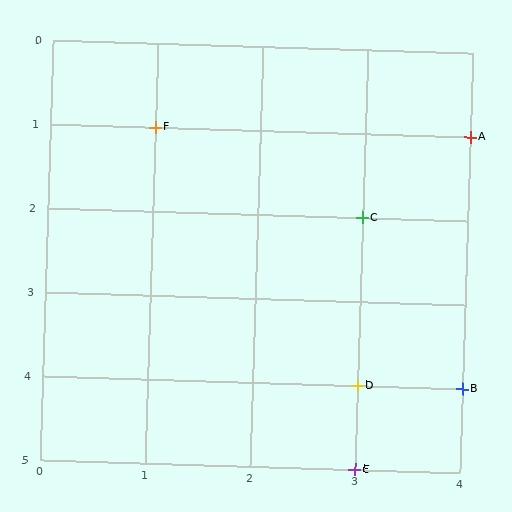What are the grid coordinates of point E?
Point E is at grid coordinates (3, 5).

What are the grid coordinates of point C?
Point C is at grid coordinates (3, 2).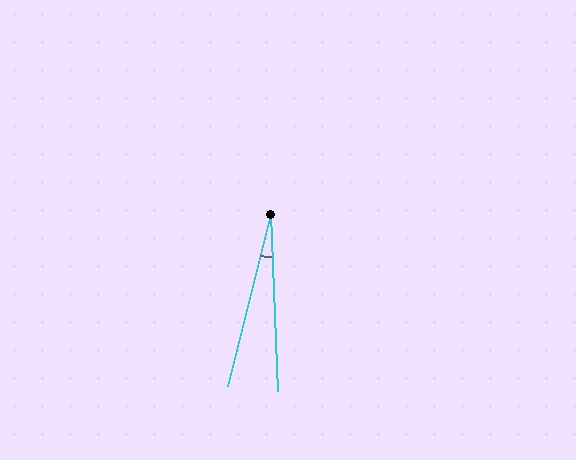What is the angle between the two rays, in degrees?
Approximately 16 degrees.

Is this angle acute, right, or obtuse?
It is acute.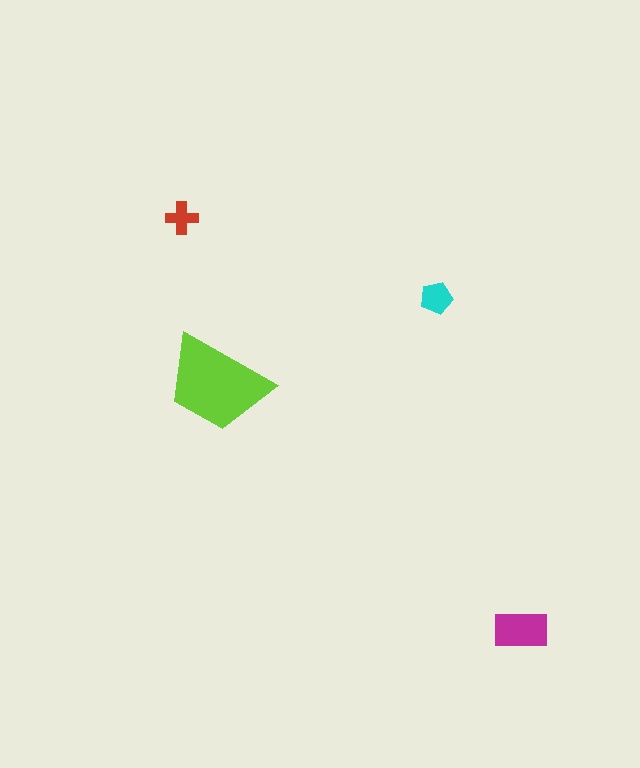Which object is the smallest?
The red cross.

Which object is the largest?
The lime trapezoid.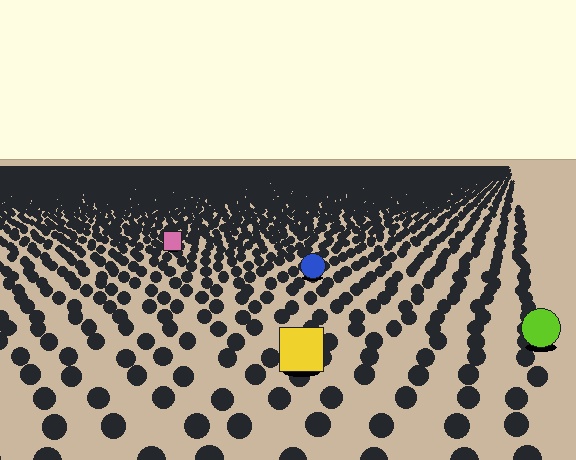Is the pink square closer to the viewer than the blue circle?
No. The blue circle is closer — you can tell from the texture gradient: the ground texture is coarser near it.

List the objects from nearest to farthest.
From nearest to farthest: the yellow square, the lime circle, the blue circle, the pink square.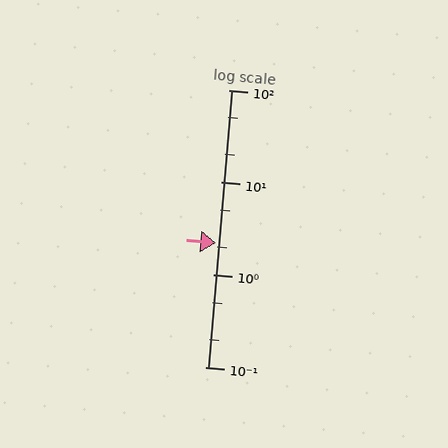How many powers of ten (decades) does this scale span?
The scale spans 3 decades, from 0.1 to 100.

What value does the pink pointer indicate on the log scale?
The pointer indicates approximately 2.2.